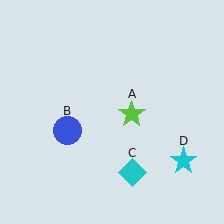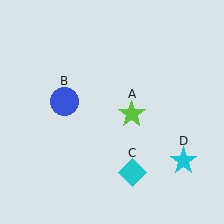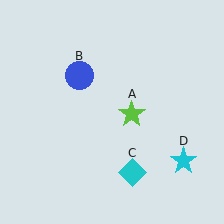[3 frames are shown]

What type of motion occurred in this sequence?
The blue circle (object B) rotated clockwise around the center of the scene.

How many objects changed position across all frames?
1 object changed position: blue circle (object B).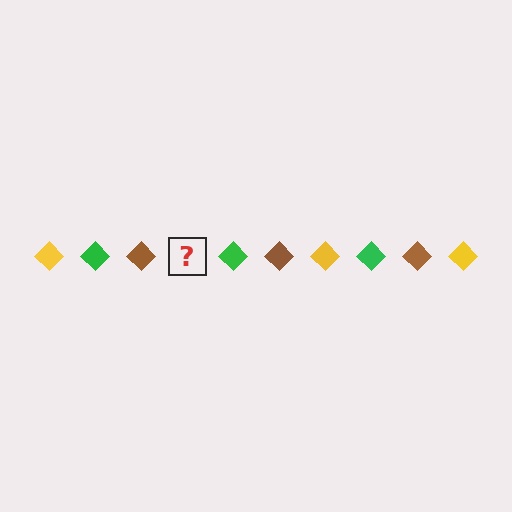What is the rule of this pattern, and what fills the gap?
The rule is that the pattern cycles through yellow, green, brown diamonds. The gap should be filled with a yellow diamond.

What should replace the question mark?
The question mark should be replaced with a yellow diamond.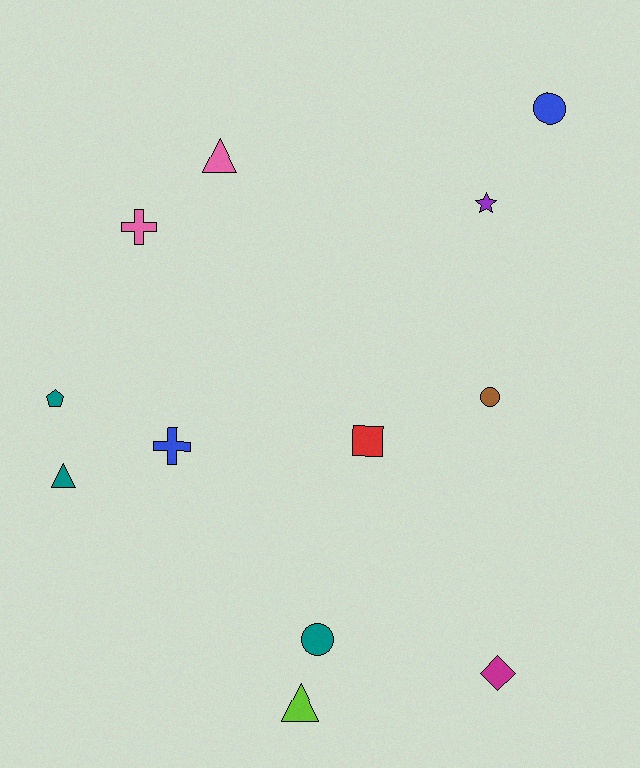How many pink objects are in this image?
There are 2 pink objects.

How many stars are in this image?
There is 1 star.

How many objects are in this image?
There are 12 objects.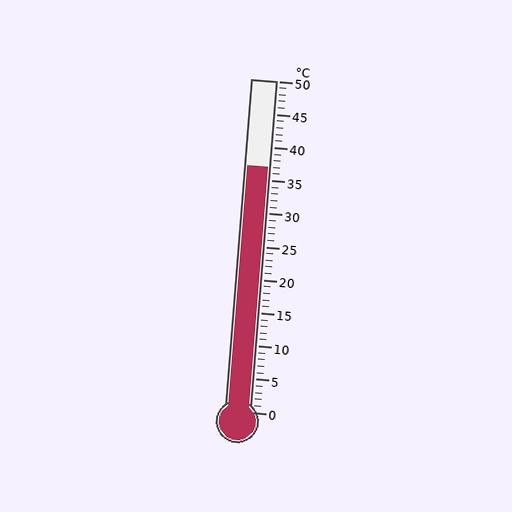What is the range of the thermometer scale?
The thermometer scale ranges from 0°C to 50°C.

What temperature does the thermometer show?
The thermometer shows approximately 37°C.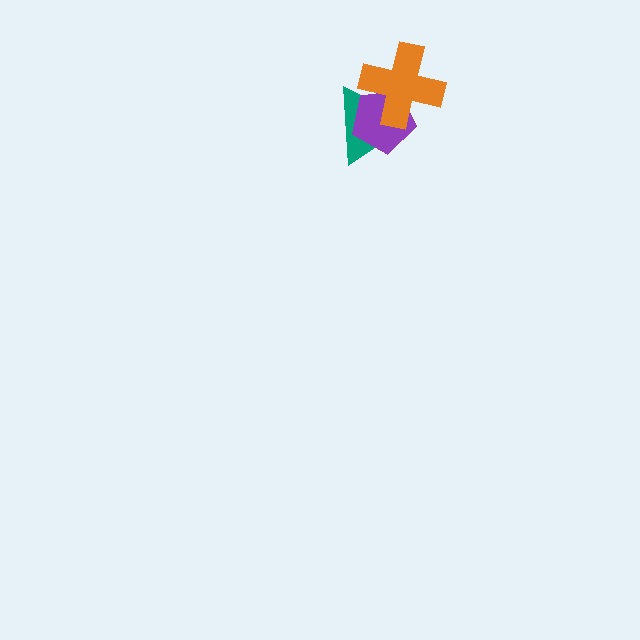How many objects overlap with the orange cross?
2 objects overlap with the orange cross.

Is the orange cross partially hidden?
No, no other shape covers it.